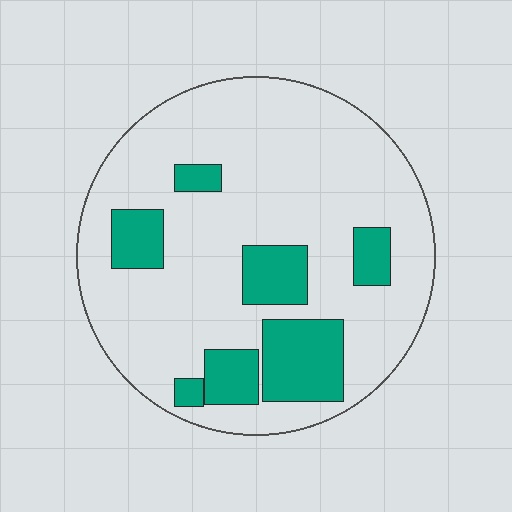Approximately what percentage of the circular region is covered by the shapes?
Approximately 20%.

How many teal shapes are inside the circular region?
7.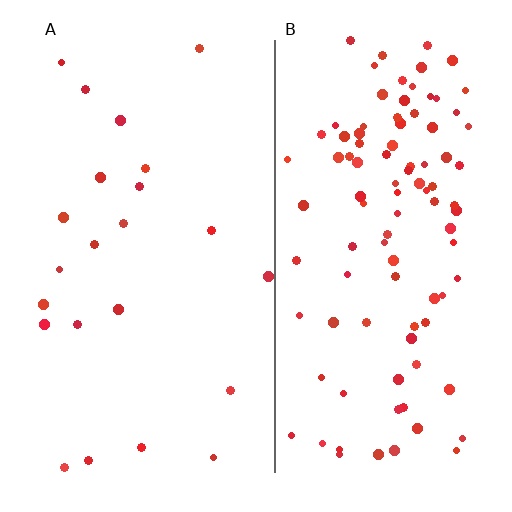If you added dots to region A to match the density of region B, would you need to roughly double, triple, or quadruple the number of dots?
Approximately quadruple.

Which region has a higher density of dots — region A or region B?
B (the right).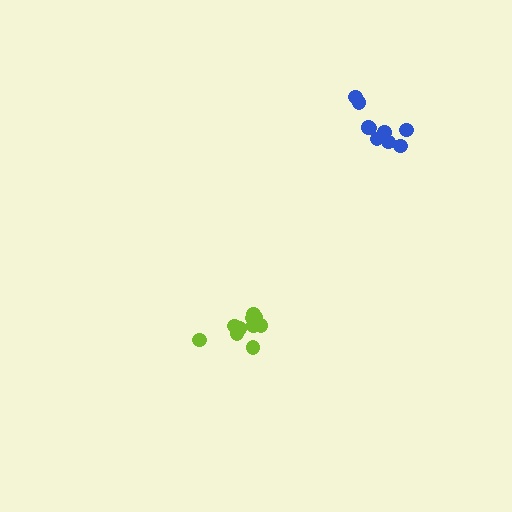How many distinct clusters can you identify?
There are 2 distinct clusters.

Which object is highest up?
The blue cluster is topmost.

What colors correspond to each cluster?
The clusters are colored: lime, blue.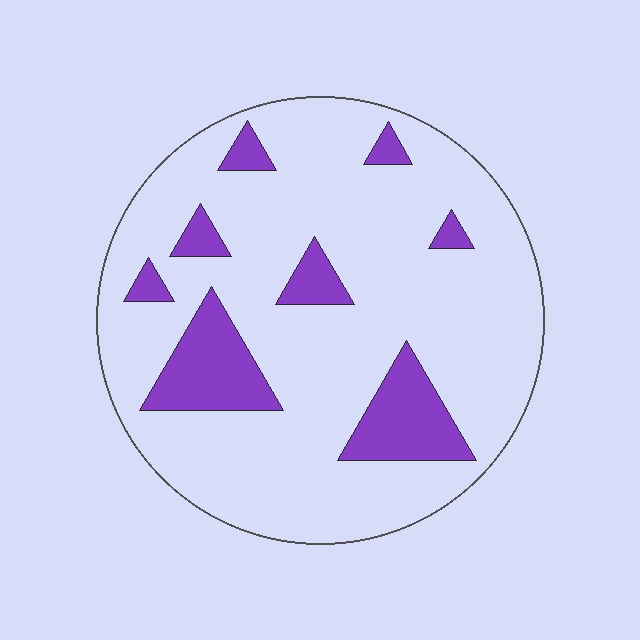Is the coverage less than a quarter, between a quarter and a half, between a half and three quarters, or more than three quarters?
Less than a quarter.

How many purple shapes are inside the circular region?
8.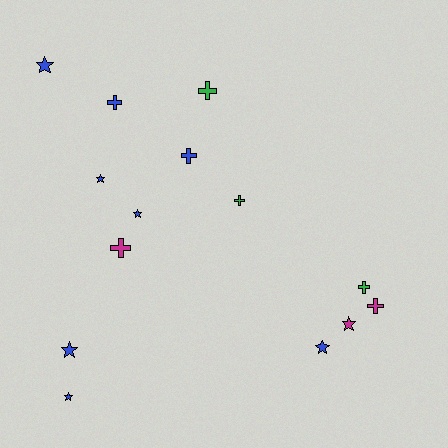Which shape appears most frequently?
Star, with 7 objects.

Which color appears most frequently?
Blue, with 8 objects.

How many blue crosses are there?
There are 2 blue crosses.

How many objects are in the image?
There are 14 objects.